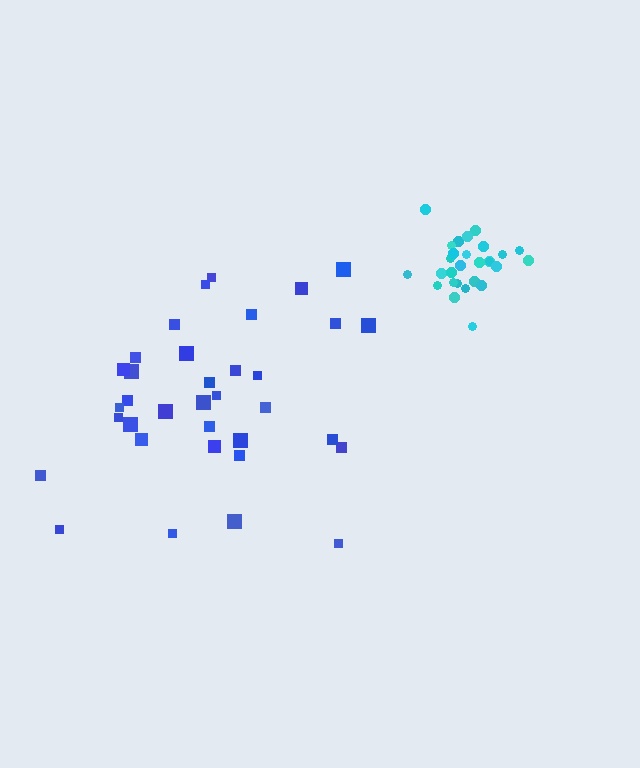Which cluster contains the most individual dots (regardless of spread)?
Blue (35).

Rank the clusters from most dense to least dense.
cyan, blue.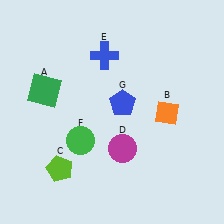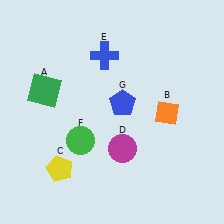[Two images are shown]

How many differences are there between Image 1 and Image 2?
There is 1 difference between the two images.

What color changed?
The pentagon (C) changed from lime in Image 1 to yellow in Image 2.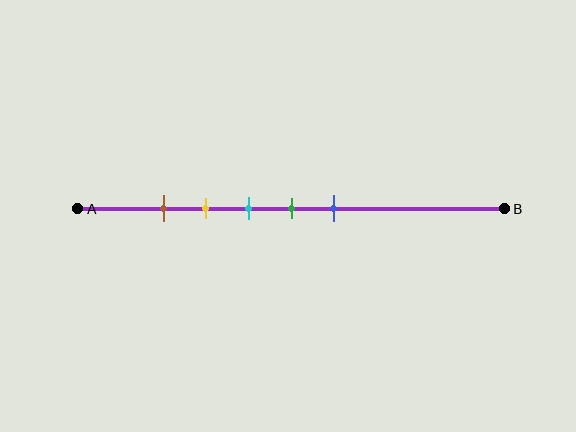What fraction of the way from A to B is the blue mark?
The blue mark is approximately 60% (0.6) of the way from A to B.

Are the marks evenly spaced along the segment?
Yes, the marks are approximately evenly spaced.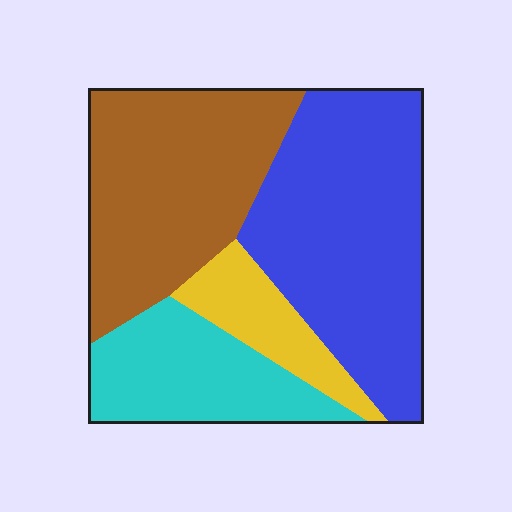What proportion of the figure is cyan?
Cyan takes up about one fifth (1/5) of the figure.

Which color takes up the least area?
Yellow, at roughly 10%.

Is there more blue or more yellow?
Blue.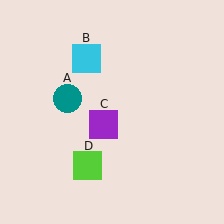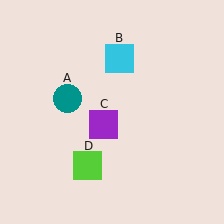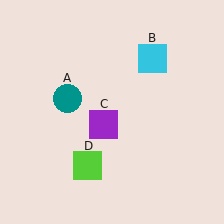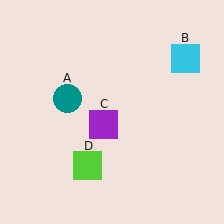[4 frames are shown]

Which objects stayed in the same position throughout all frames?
Teal circle (object A) and purple square (object C) and lime square (object D) remained stationary.